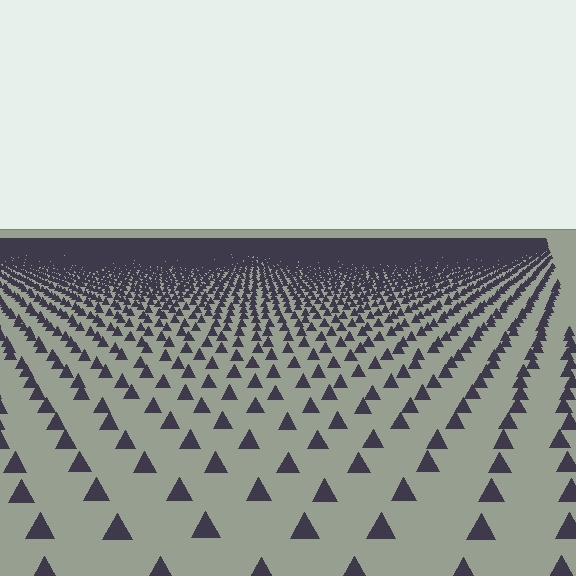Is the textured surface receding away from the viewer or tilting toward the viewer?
The surface is receding away from the viewer. Texture elements get smaller and denser toward the top.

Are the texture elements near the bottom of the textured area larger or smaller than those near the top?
Larger. Near the bottom, elements are closer to the viewer and appear at a bigger on-screen size.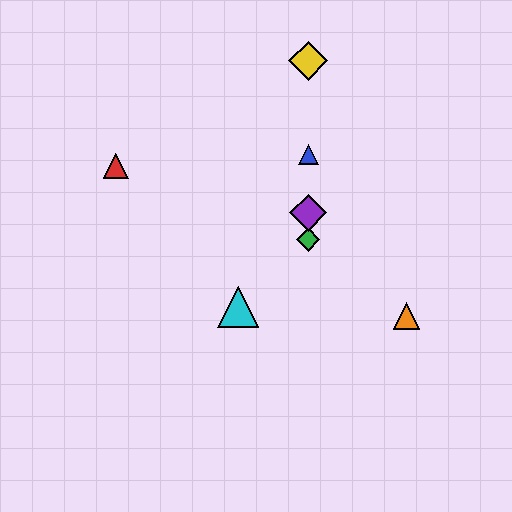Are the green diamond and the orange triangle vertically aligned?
No, the green diamond is at x≈308 and the orange triangle is at x≈406.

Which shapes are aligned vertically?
The blue triangle, the green diamond, the yellow diamond, the purple diamond are aligned vertically.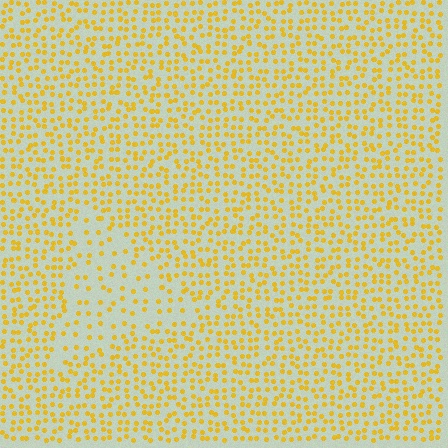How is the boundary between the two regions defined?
The boundary is defined by a change in element density (approximately 2.1x ratio). All elements are the same color, size, and shape.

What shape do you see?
I see a triangle.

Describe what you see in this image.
The image contains small yellow elements arranged at two different densities. A triangle-shaped region is visible where the elements are less densely packed than the surrounding area.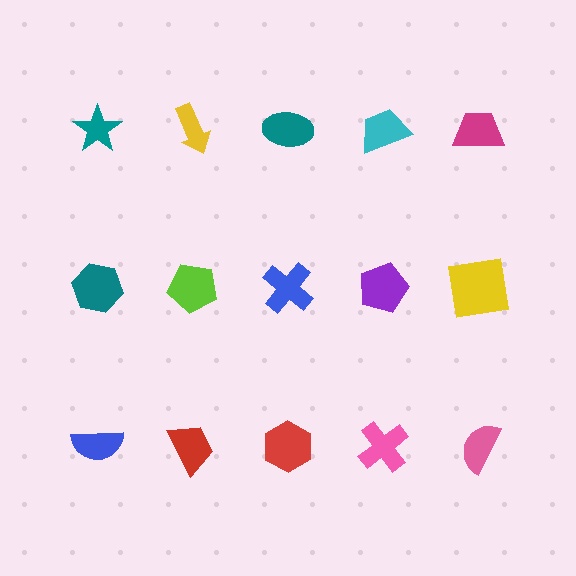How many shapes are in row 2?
5 shapes.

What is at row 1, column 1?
A teal star.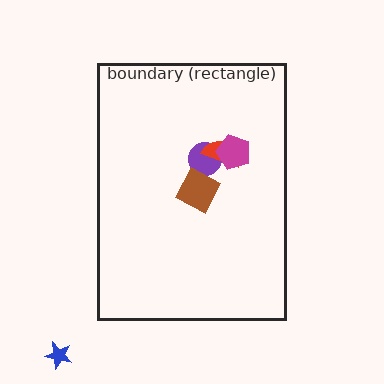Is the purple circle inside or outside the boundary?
Inside.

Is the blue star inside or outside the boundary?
Outside.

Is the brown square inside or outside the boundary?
Inside.